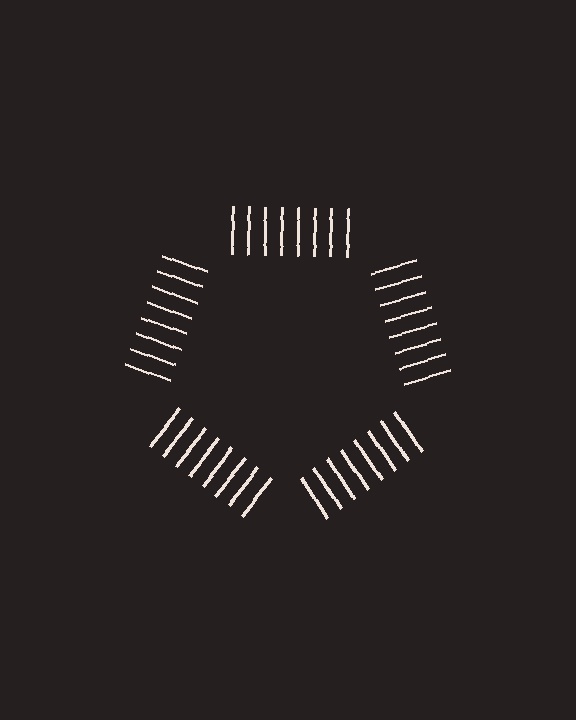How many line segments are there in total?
40 — 8 along each of the 5 edges.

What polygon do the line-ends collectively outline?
An illusory pentagon — the line segments terminate on its edges but no continuous stroke is drawn.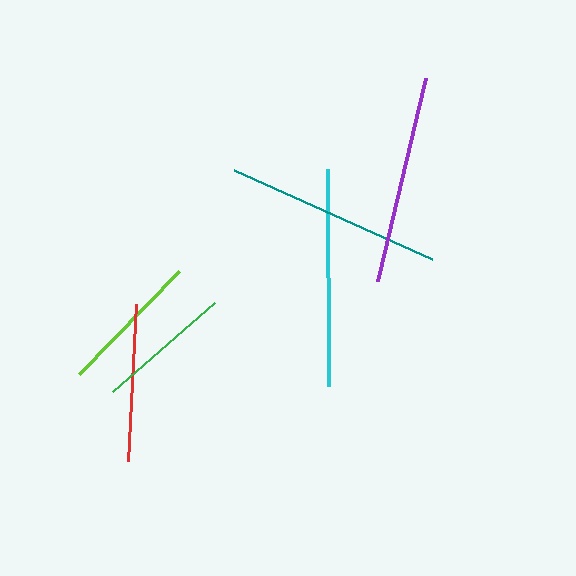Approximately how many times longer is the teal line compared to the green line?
The teal line is approximately 1.6 times the length of the green line.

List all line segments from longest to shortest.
From longest to shortest: teal, cyan, purple, red, lime, green.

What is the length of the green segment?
The green segment is approximately 135 pixels long.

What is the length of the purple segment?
The purple segment is approximately 208 pixels long.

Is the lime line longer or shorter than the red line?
The red line is longer than the lime line.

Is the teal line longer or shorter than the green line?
The teal line is longer than the green line.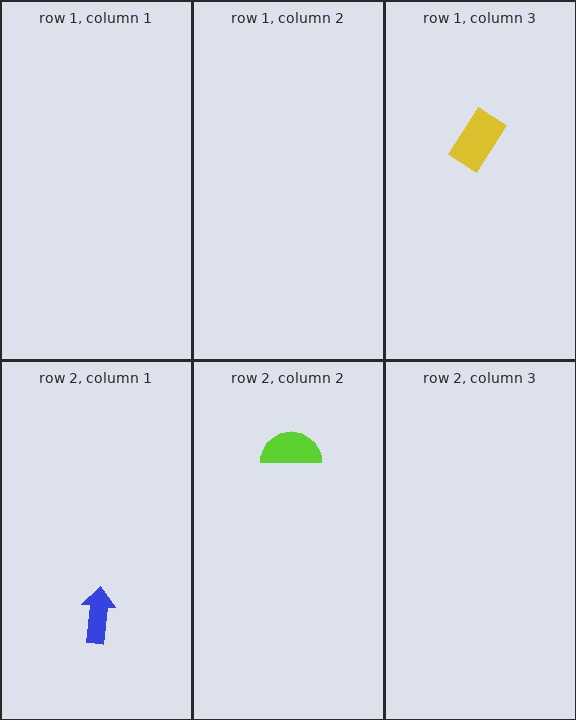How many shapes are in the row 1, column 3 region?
1.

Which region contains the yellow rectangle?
The row 1, column 3 region.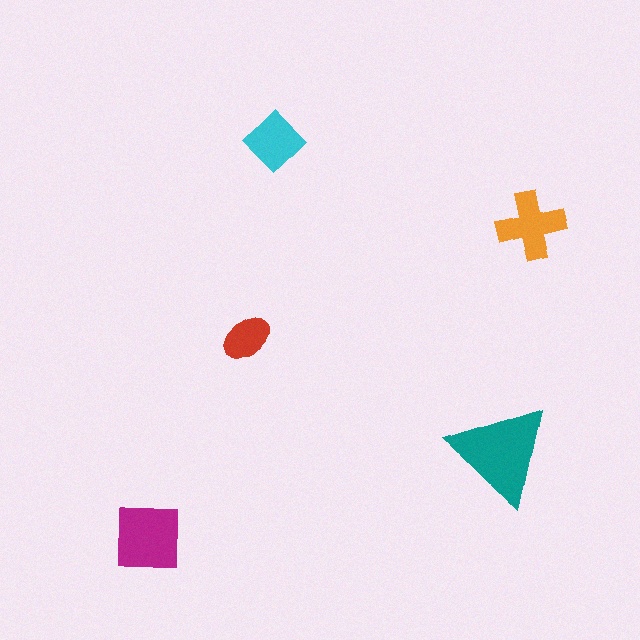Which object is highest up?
The cyan diamond is topmost.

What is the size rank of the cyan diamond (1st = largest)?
4th.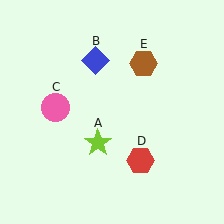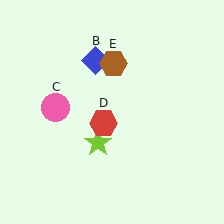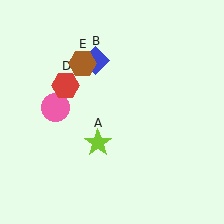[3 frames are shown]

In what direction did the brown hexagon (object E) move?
The brown hexagon (object E) moved left.